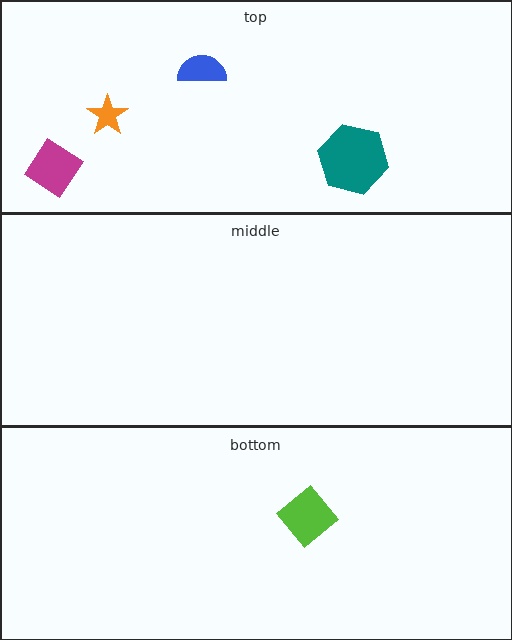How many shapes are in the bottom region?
1.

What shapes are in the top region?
The blue semicircle, the teal hexagon, the orange star, the magenta diamond.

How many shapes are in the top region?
4.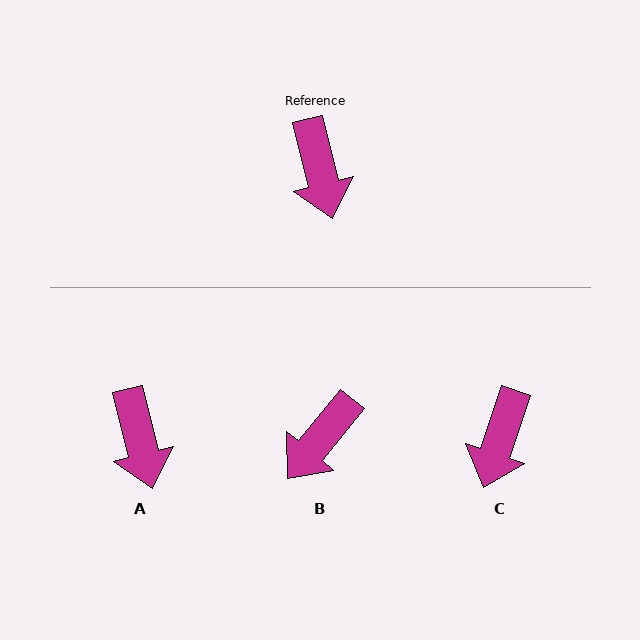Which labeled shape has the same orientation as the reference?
A.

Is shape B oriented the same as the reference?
No, it is off by about 53 degrees.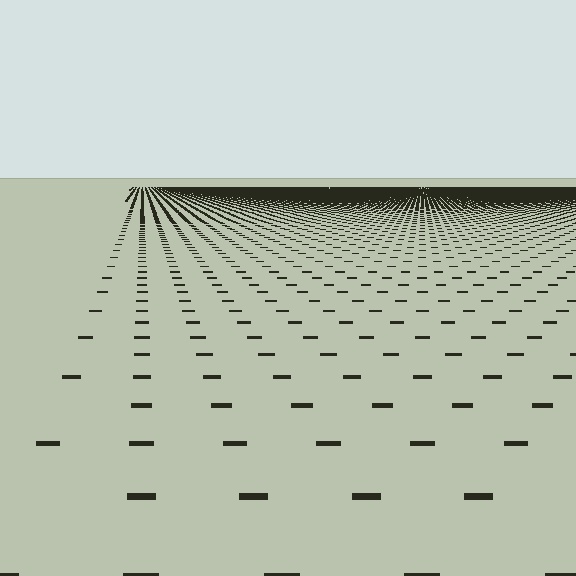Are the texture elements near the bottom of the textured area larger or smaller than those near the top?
Larger. Near the bottom, elements are closer to the viewer and appear at a bigger on-screen size.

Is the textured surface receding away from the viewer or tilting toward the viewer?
The surface is receding away from the viewer. Texture elements get smaller and denser toward the top.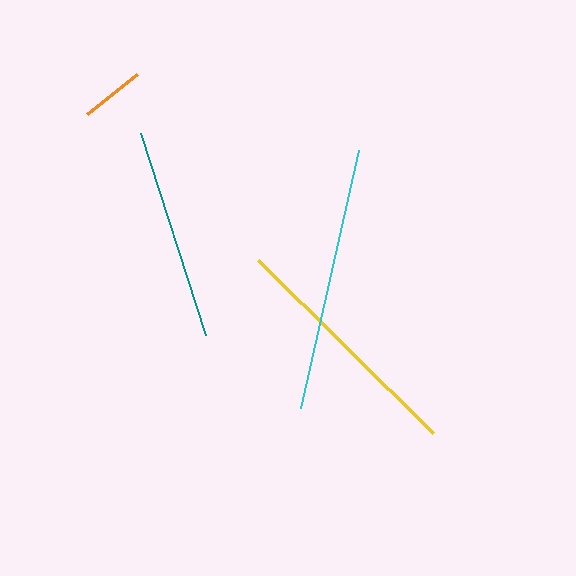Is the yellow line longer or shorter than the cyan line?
The cyan line is longer than the yellow line.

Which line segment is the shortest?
The orange line is the shortest at approximately 64 pixels.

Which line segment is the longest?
The cyan line is the longest at approximately 264 pixels.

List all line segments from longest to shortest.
From longest to shortest: cyan, yellow, teal, orange.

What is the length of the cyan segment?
The cyan segment is approximately 264 pixels long.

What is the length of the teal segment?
The teal segment is approximately 212 pixels long.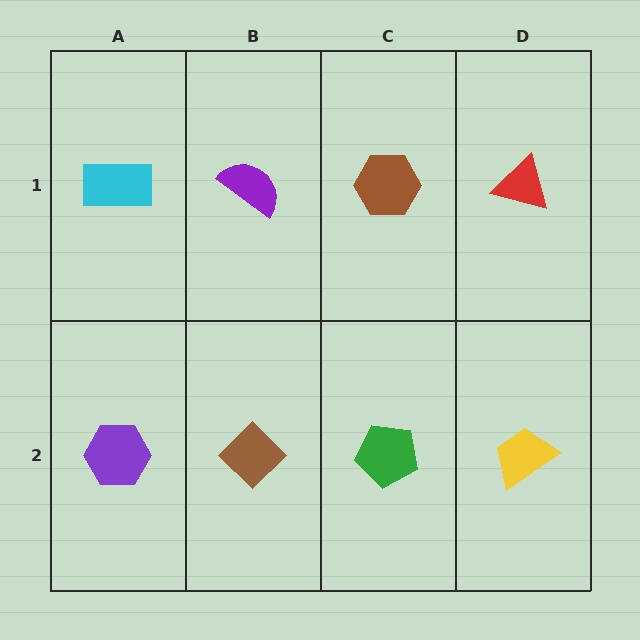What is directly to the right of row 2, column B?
A green pentagon.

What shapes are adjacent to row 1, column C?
A green pentagon (row 2, column C), a purple semicircle (row 1, column B), a red triangle (row 1, column D).